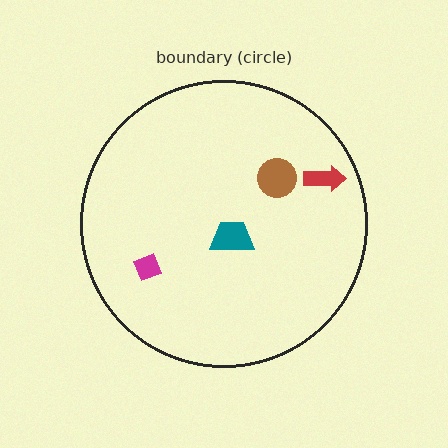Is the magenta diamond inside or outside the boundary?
Inside.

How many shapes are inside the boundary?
4 inside, 0 outside.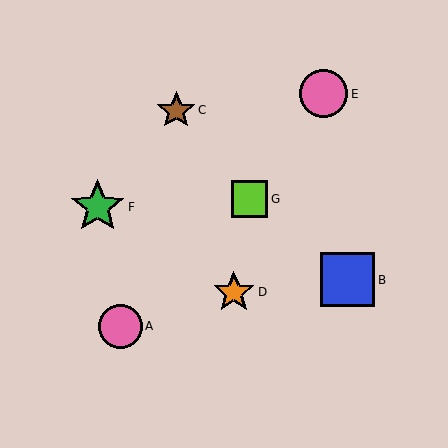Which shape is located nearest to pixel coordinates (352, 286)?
The blue square (labeled B) at (348, 280) is nearest to that location.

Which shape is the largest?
The green star (labeled F) is the largest.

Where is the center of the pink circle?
The center of the pink circle is at (324, 94).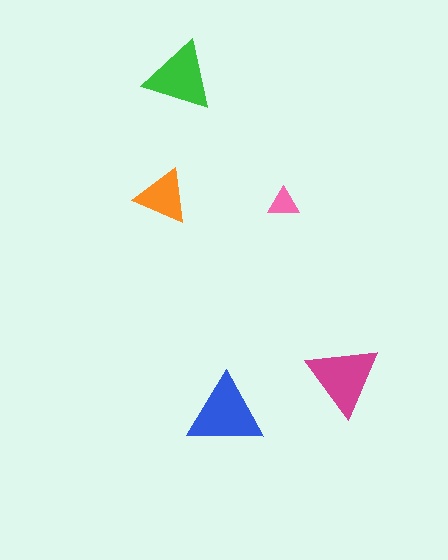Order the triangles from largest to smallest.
the blue one, the magenta one, the green one, the orange one, the pink one.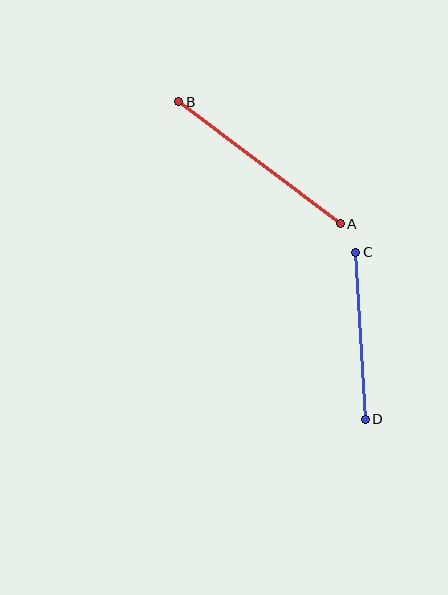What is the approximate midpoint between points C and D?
The midpoint is at approximately (361, 336) pixels.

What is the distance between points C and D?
The distance is approximately 167 pixels.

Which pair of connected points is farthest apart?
Points A and B are farthest apart.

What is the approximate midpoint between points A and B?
The midpoint is at approximately (259, 163) pixels.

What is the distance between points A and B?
The distance is approximately 202 pixels.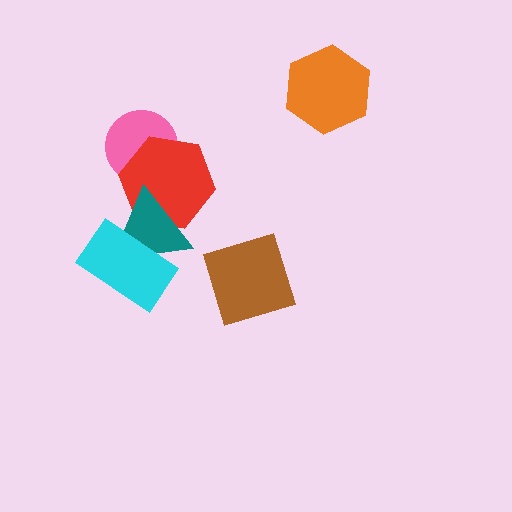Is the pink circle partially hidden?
Yes, it is partially covered by another shape.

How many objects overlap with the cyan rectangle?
1 object overlaps with the cyan rectangle.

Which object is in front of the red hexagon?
The teal triangle is in front of the red hexagon.